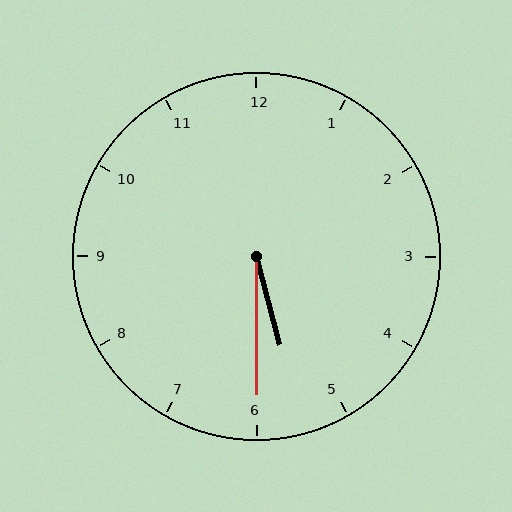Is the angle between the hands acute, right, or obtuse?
It is acute.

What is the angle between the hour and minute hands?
Approximately 15 degrees.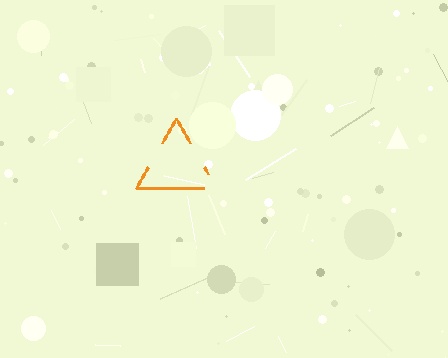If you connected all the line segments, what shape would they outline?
They would outline a triangle.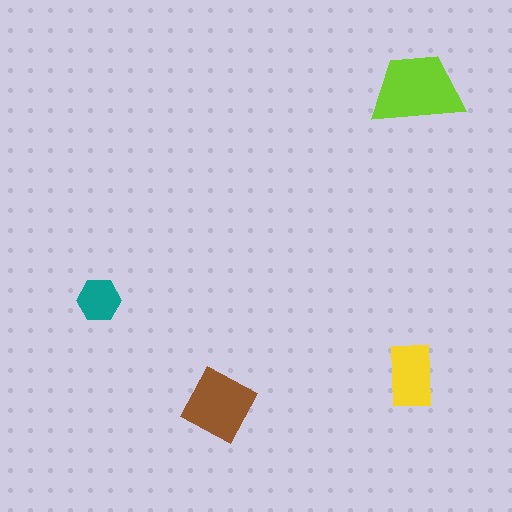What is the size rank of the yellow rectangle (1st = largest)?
3rd.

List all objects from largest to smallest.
The lime trapezoid, the brown square, the yellow rectangle, the teal hexagon.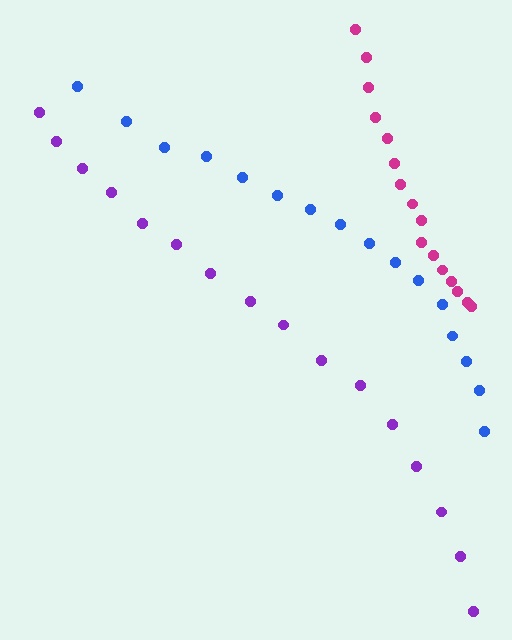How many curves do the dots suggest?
There are 3 distinct paths.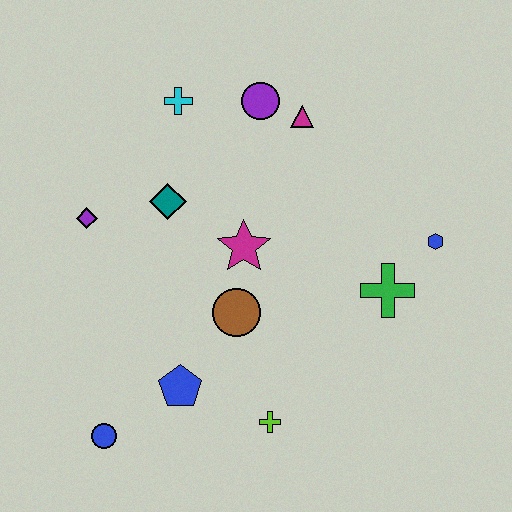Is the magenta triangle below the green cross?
No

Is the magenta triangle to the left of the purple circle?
No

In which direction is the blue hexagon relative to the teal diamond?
The blue hexagon is to the right of the teal diamond.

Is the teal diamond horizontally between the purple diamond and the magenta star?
Yes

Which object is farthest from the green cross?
The blue circle is farthest from the green cross.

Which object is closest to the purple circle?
The magenta triangle is closest to the purple circle.